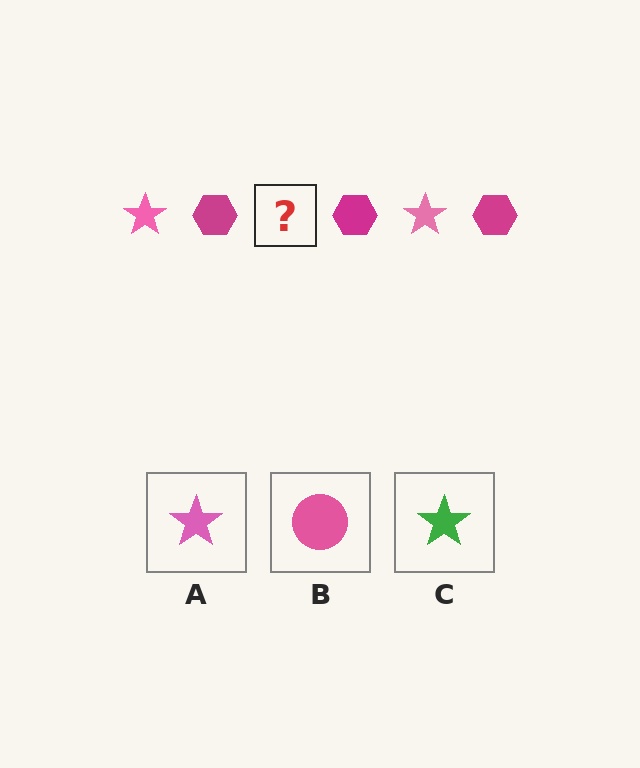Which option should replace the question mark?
Option A.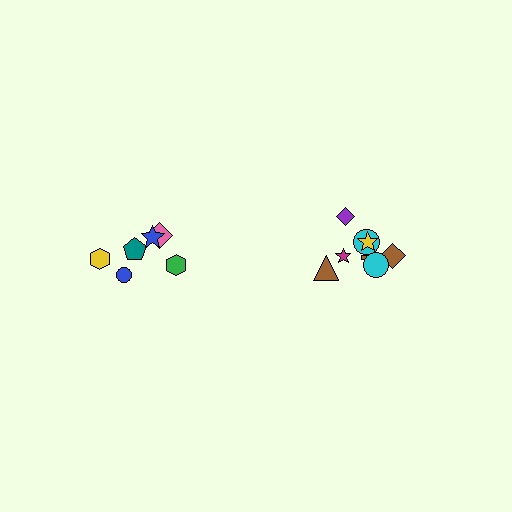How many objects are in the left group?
There are 6 objects.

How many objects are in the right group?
There are 8 objects.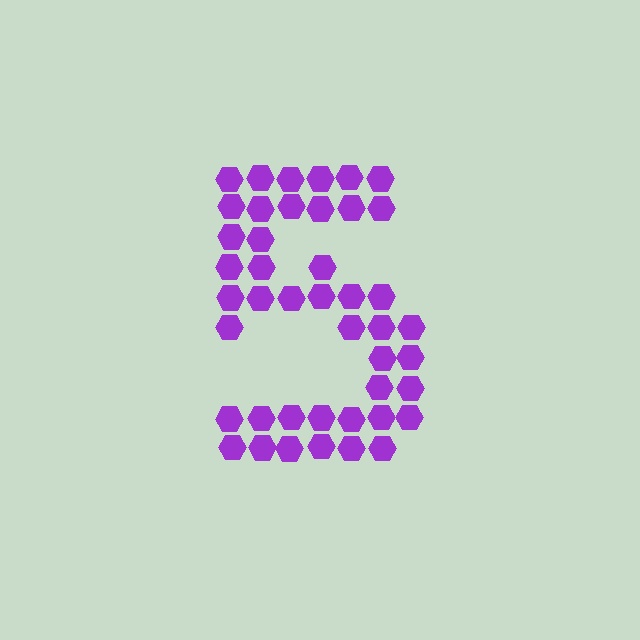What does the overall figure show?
The overall figure shows the digit 5.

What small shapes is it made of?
It is made of small hexagons.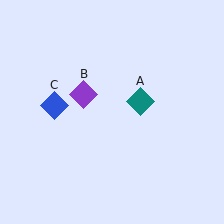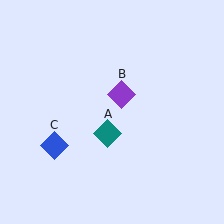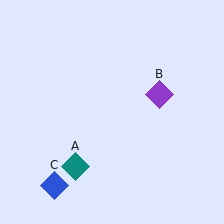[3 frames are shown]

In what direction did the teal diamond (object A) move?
The teal diamond (object A) moved down and to the left.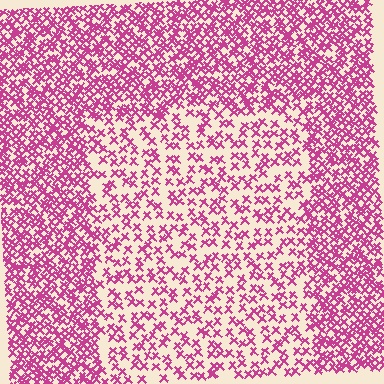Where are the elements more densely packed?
The elements are more densely packed outside the rectangle boundary.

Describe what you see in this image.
The image contains small magenta elements arranged at two different densities. A rectangle-shaped region is visible where the elements are less densely packed than the surrounding area.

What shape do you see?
I see a rectangle.